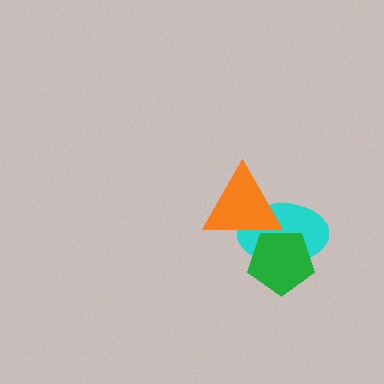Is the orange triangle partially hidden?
Yes, it is partially covered by another shape.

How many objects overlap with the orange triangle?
2 objects overlap with the orange triangle.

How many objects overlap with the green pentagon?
2 objects overlap with the green pentagon.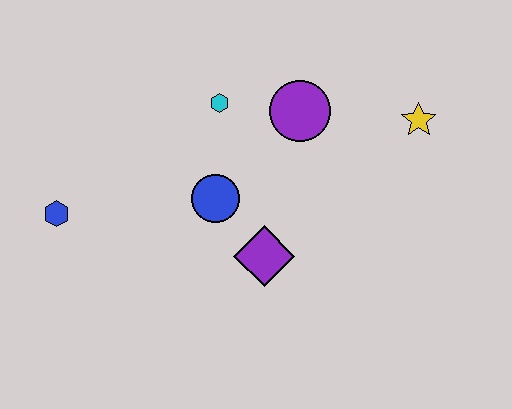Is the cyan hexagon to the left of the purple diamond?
Yes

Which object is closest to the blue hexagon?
The blue circle is closest to the blue hexagon.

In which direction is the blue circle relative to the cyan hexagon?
The blue circle is below the cyan hexagon.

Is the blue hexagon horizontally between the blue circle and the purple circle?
No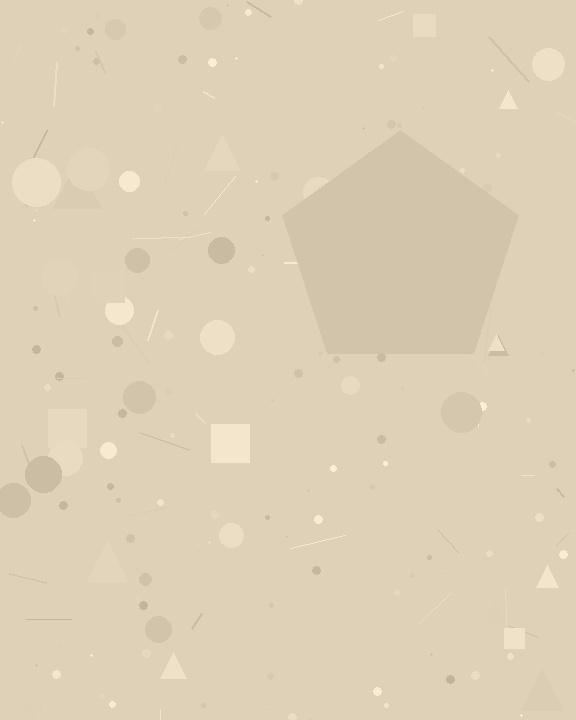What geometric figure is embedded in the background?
A pentagon is embedded in the background.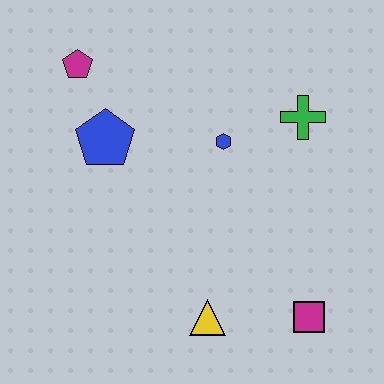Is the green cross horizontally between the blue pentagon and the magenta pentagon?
No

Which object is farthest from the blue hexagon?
The magenta square is farthest from the blue hexagon.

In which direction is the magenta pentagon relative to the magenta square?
The magenta pentagon is above the magenta square.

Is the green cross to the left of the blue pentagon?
No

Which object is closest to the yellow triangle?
The magenta square is closest to the yellow triangle.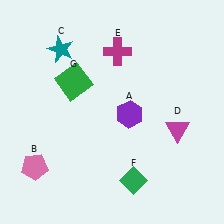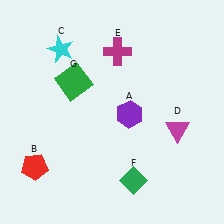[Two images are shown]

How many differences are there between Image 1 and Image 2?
There are 2 differences between the two images.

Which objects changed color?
B changed from pink to red. C changed from teal to cyan.